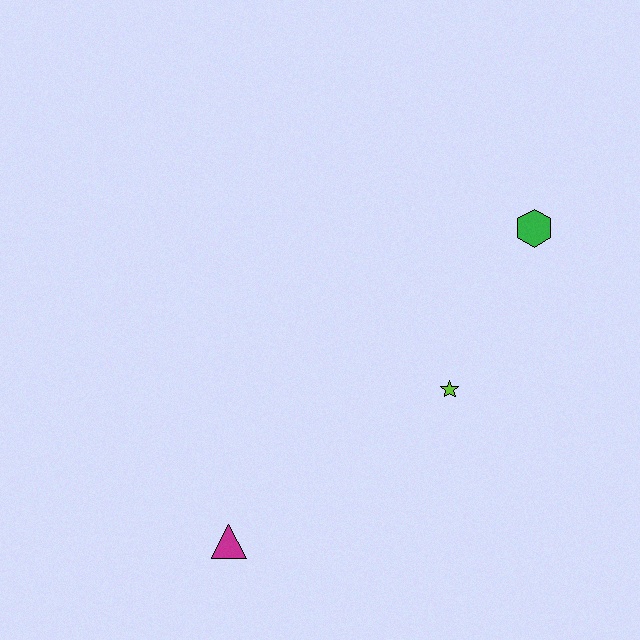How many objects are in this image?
There are 3 objects.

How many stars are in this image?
There is 1 star.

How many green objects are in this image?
There is 1 green object.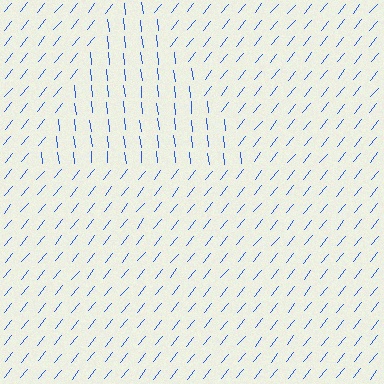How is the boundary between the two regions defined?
The boundary is defined purely by a change in line orientation (approximately 45 degrees difference). All lines are the same color and thickness.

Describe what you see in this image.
The image is filled with small blue line segments. A triangle region in the image has lines oriented differently from the surrounding lines, creating a visible texture boundary.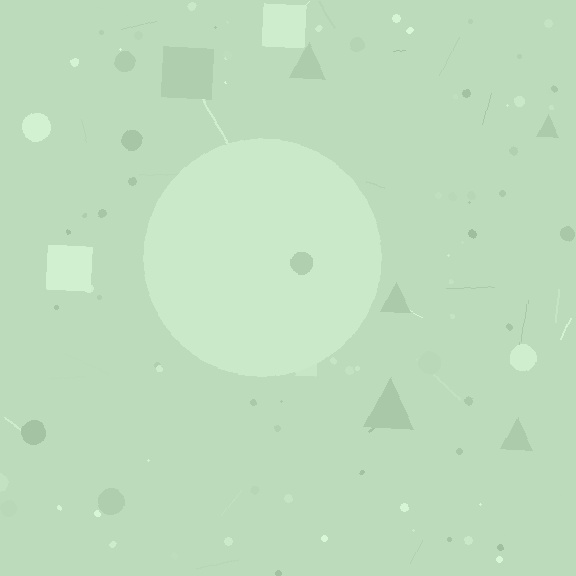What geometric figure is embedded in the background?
A circle is embedded in the background.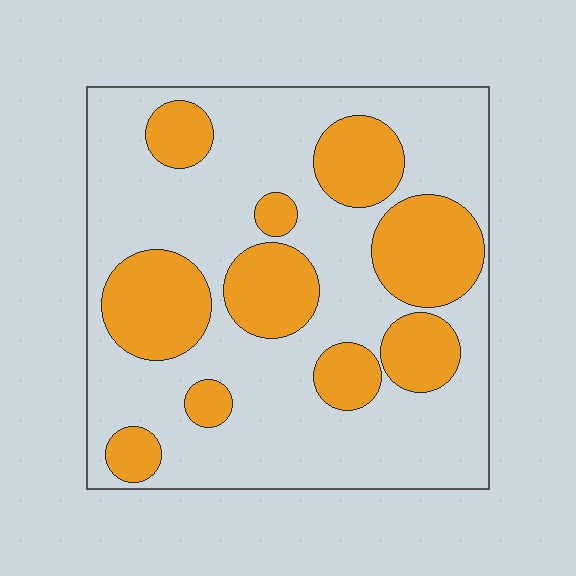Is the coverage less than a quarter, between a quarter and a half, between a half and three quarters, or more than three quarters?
Between a quarter and a half.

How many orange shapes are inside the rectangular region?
10.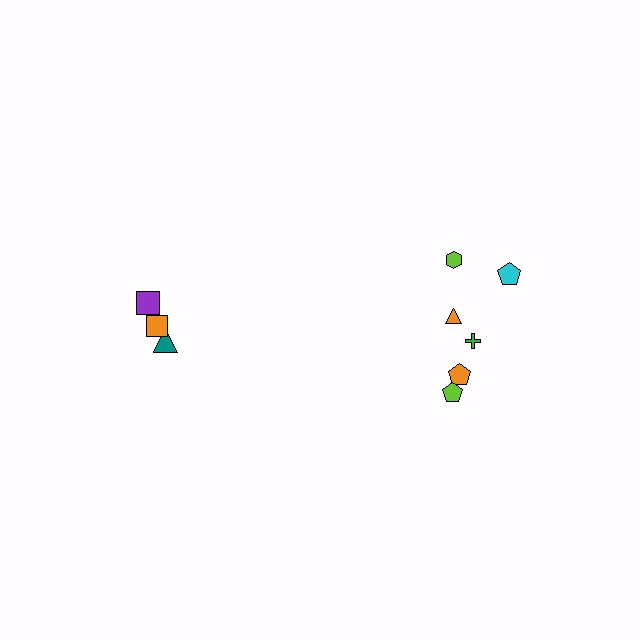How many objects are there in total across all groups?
There are 9 objects.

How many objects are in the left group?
There are 3 objects.